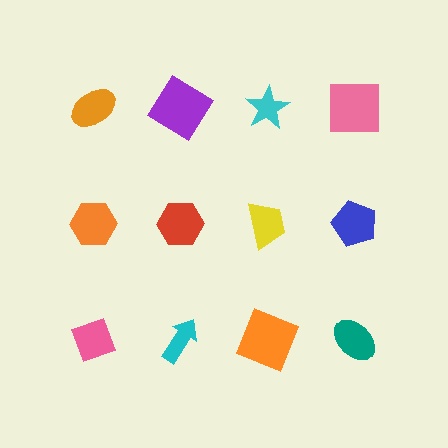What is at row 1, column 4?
A pink square.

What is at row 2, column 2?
A red hexagon.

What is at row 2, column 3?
A yellow trapezoid.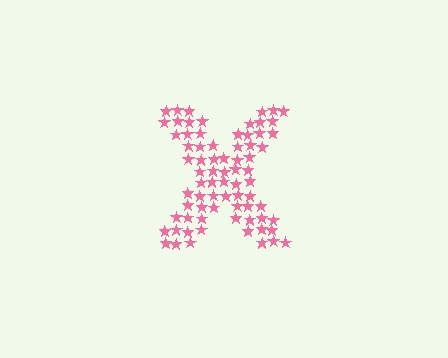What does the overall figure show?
The overall figure shows the letter X.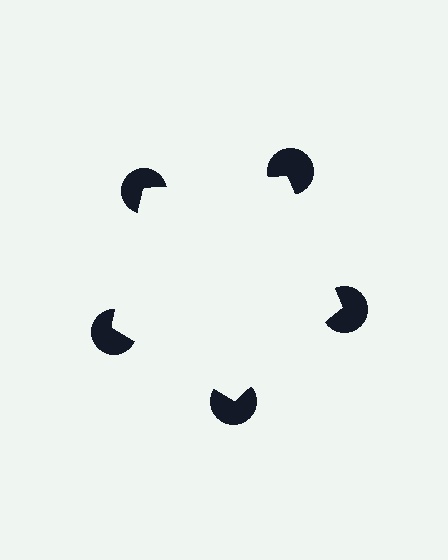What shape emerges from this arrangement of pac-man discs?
An illusory pentagon — its edges are inferred from the aligned wedge cuts in the pac-man discs, not physically drawn.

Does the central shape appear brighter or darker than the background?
It typically appears slightly brighter than the background, even though no actual brightness change is drawn.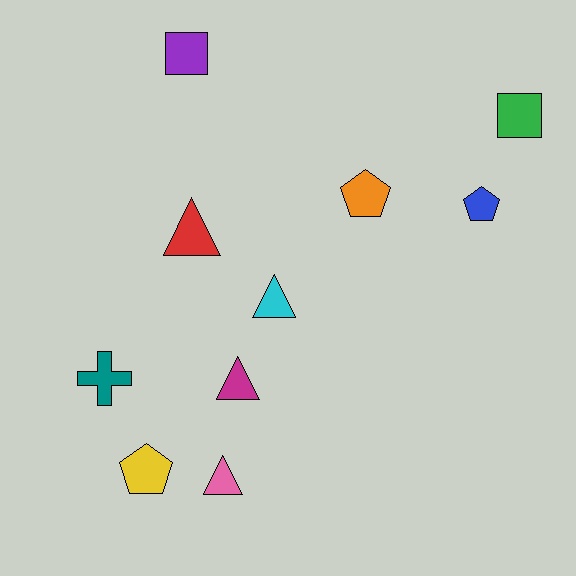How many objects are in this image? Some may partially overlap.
There are 10 objects.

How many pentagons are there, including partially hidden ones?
There are 3 pentagons.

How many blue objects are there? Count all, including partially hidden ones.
There is 1 blue object.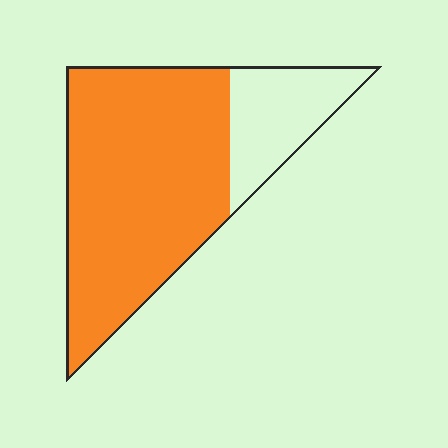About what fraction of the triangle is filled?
About three quarters (3/4).